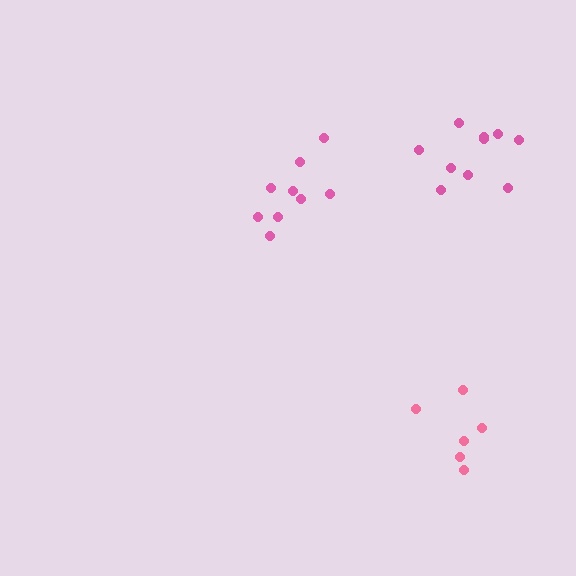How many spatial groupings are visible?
There are 3 spatial groupings.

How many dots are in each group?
Group 1: 6 dots, Group 2: 9 dots, Group 3: 10 dots (25 total).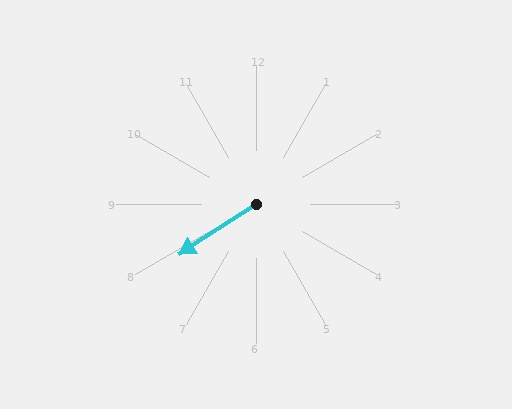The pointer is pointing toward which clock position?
Roughly 8 o'clock.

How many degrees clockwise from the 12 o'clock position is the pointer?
Approximately 237 degrees.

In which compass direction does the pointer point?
Southwest.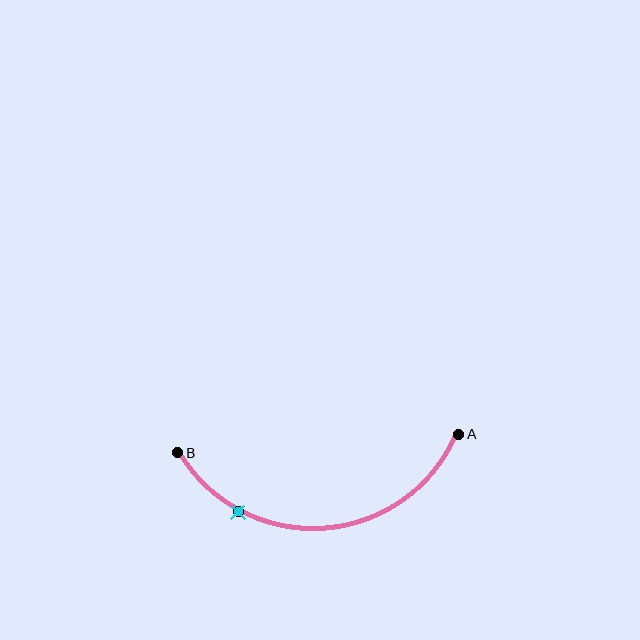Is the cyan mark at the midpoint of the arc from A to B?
No. The cyan mark lies on the arc but is closer to endpoint B. The arc midpoint would be at the point on the curve equidistant along the arc from both A and B.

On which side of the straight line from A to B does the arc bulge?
The arc bulges below the straight line connecting A and B.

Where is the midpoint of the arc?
The arc midpoint is the point on the curve farthest from the straight line joining A and B. It sits below that line.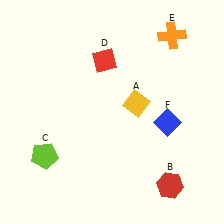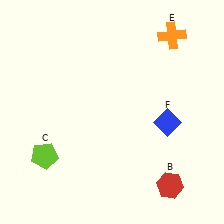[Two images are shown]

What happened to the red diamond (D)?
The red diamond (D) was removed in Image 2. It was in the top-left area of Image 1.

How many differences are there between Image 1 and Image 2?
There are 2 differences between the two images.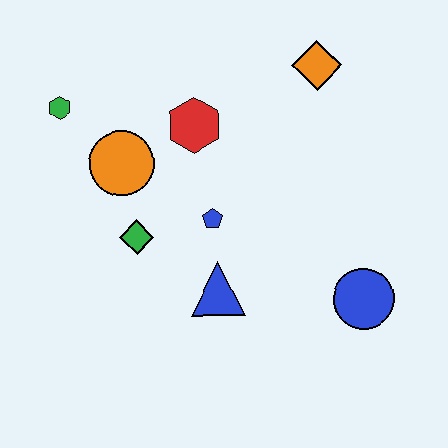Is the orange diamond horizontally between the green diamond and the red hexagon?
No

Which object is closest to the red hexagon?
The orange circle is closest to the red hexagon.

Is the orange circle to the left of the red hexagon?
Yes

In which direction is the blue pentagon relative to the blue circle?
The blue pentagon is to the left of the blue circle.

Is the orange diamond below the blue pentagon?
No